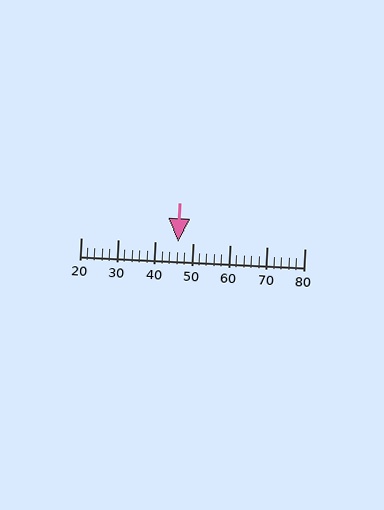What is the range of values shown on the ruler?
The ruler shows values from 20 to 80.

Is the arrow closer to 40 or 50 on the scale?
The arrow is closer to 50.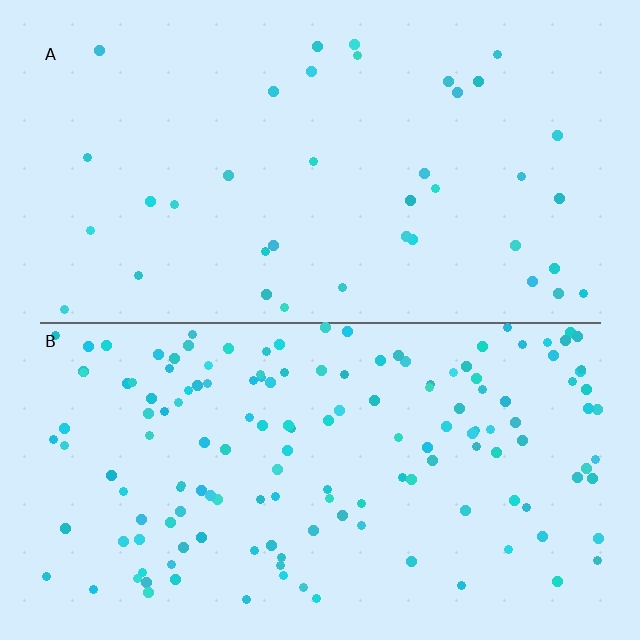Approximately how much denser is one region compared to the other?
Approximately 3.9× — region B over region A.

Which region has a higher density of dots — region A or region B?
B (the bottom).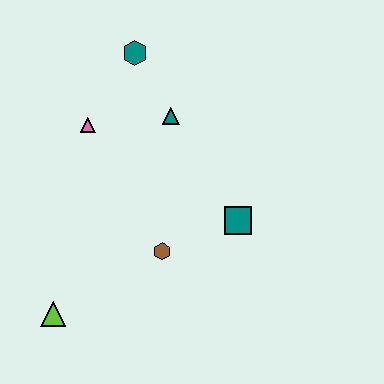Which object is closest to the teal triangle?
The teal hexagon is closest to the teal triangle.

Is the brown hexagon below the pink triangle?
Yes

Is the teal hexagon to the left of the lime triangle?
No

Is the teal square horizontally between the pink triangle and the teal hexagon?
No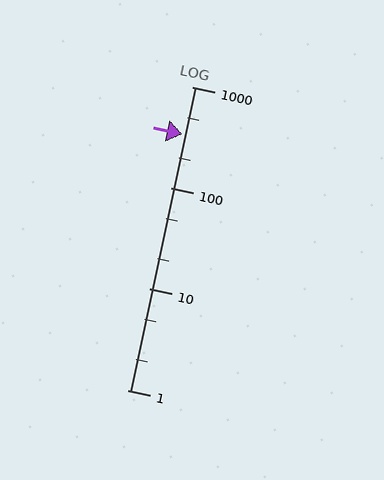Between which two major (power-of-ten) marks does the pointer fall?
The pointer is between 100 and 1000.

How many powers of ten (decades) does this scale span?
The scale spans 3 decades, from 1 to 1000.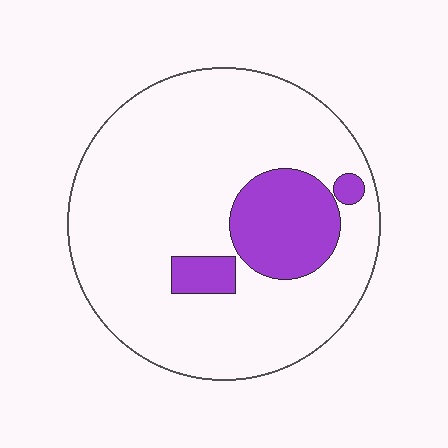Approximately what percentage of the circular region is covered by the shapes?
Approximately 15%.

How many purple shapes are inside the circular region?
3.